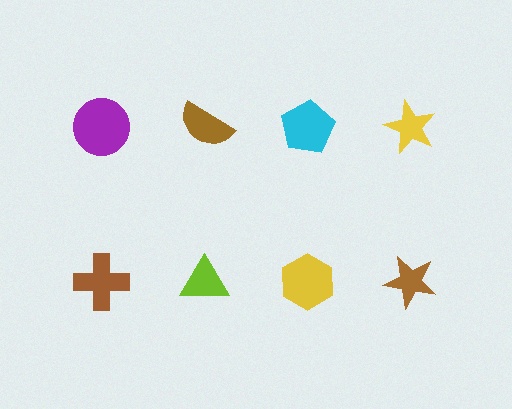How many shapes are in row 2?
4 shapes.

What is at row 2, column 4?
A brown star.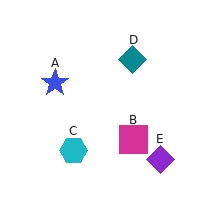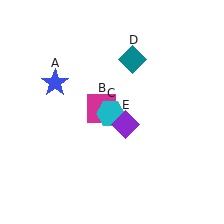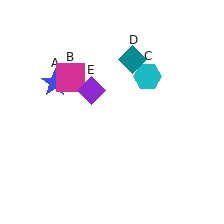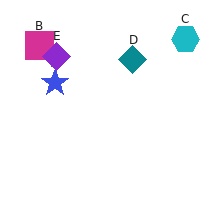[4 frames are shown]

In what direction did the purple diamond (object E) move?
The purple diamond (object E) moved up and to the left.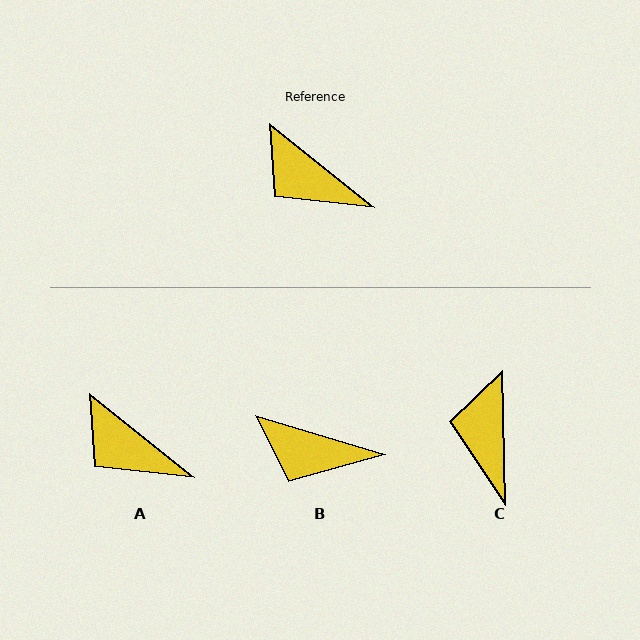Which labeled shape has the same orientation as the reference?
A.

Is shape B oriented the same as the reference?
No, it is off by about 22 degrees.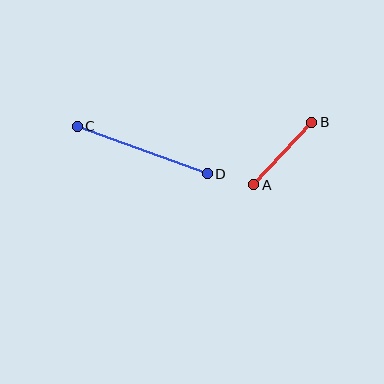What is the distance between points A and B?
The distance is approximately 86 pixels.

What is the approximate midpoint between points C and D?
The midpoint is at approximately (142, 150) pixels.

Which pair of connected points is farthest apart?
Points C and D are farthest apart.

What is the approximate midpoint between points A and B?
The midpoint is at approximately (283, 153) pixels.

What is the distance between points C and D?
The distance is approximately 139 pixels.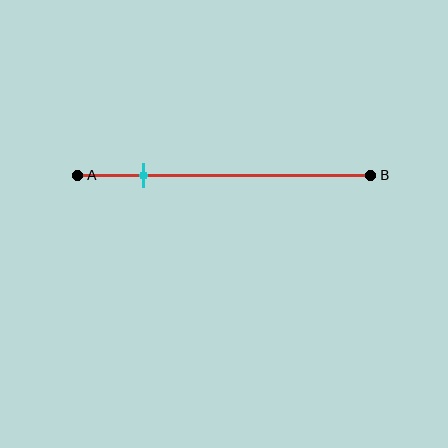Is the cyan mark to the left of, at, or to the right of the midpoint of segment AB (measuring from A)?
The cyan mark is to the left of the midpoint of segment AB.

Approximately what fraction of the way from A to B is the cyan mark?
The cyan mark is approximately 25% of the way from A to B.